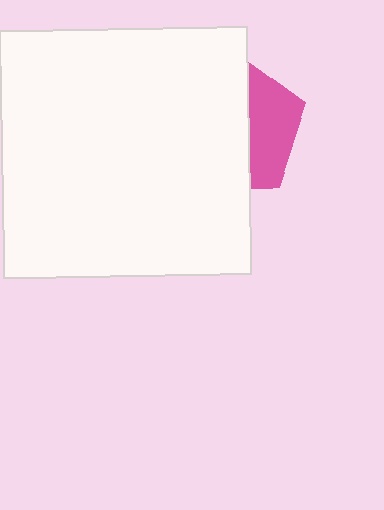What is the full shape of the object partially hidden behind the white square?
The partially hidden object is a pink pentagon.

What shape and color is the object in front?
The object in front is a white square.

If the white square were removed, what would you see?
You would see the complete pink pentagon.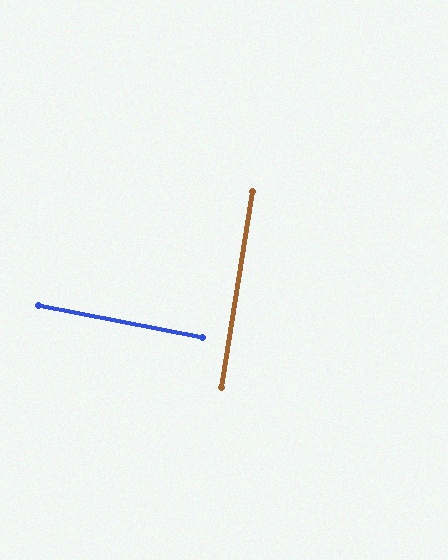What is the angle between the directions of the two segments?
Approximately 88 degrees.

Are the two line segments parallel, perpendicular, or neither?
Perpendicular — they meet at approximately 88°.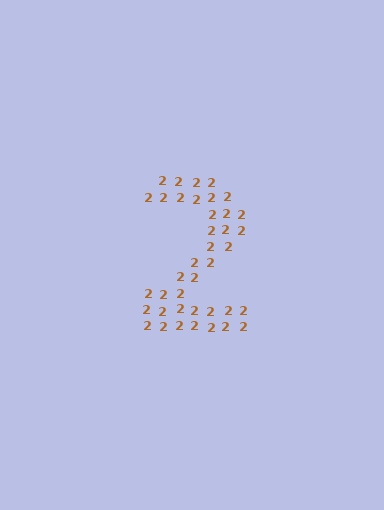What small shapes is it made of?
It is made of small digit 2's.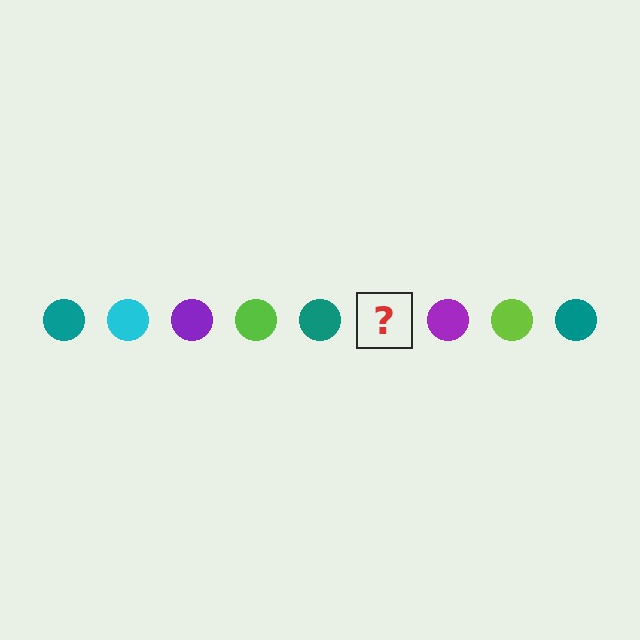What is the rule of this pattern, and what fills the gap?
The rule is that the pattern cycles through teal, cyan, purple, lime circles. The gap should be filled with a cyan circle.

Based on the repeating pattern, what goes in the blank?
The blank should be a cyan circle.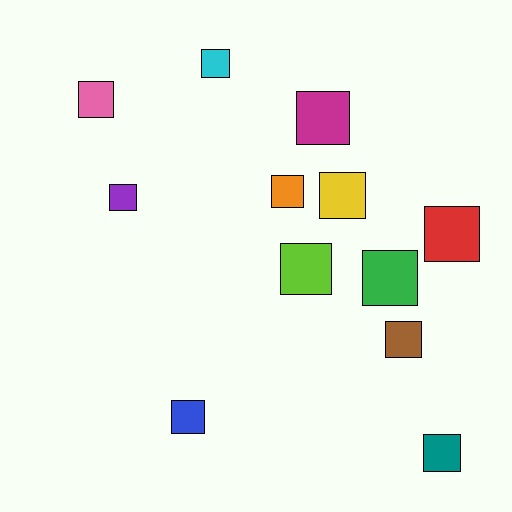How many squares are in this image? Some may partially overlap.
There are 12 squares.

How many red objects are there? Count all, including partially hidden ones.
There is 1 red object.